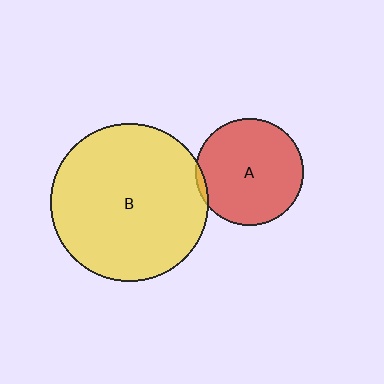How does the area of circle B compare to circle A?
Approximately 2.2 times.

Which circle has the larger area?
Circle B (yellow).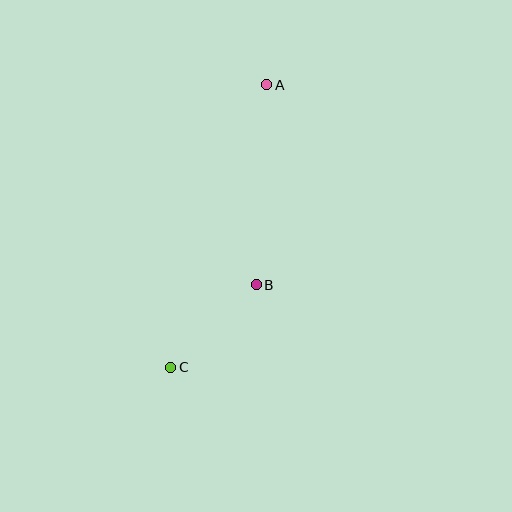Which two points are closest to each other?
Points B and C are closest to each other.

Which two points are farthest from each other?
Points A and C are farthest from each other.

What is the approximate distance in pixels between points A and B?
The distance between A and B is approximately 201 pixels.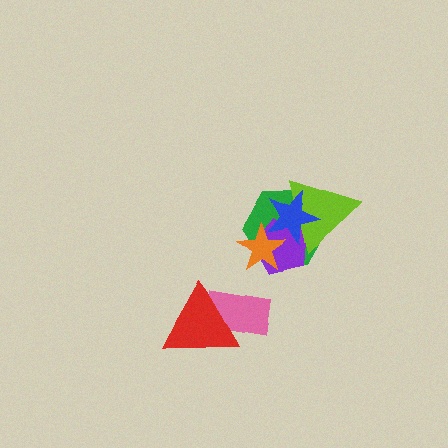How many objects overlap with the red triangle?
1 object overlaps with the red triangle.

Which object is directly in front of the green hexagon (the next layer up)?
The purple pentagon is directly in front of the green hexagon.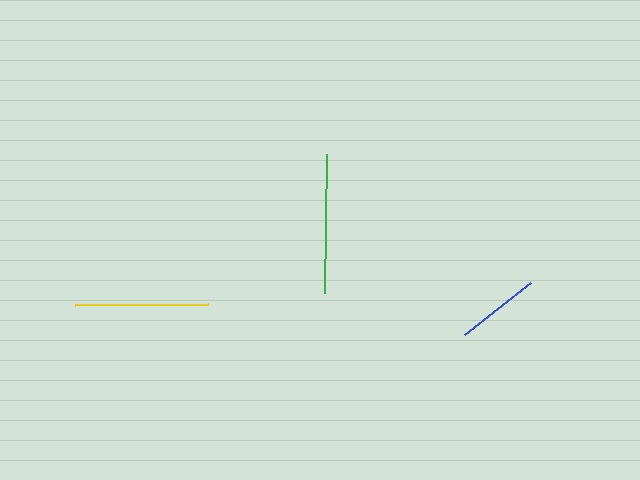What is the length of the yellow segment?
The yellow segment is approximately 133 pixels long.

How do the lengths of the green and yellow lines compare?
The green and yellow lines are approximately the same length.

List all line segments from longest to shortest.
From longest to shortest: green, yellow, blue.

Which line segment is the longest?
The green line is the longest at approximately 139 pixels.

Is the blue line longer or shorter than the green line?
The green line is longer than the blue line.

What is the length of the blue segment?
The blue segment is approximately 84 pixels long.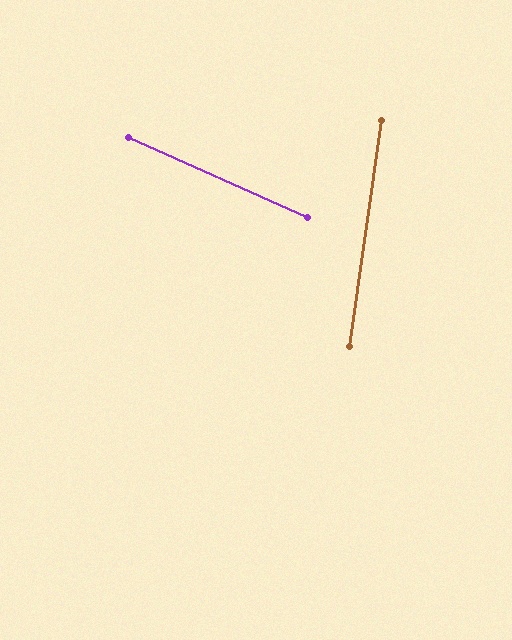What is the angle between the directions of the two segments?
Approximately 74 degrees.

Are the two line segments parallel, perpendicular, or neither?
Neither parallel nor perpendicular — they differ by about 74°.